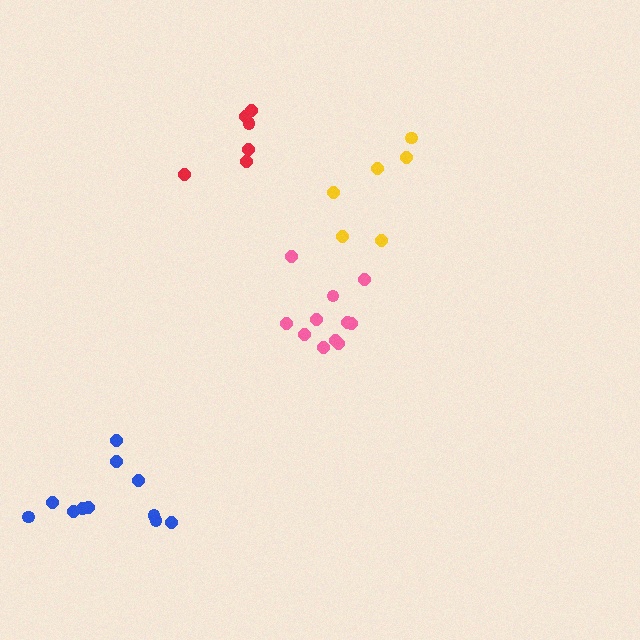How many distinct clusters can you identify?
There are 4 distinct clusters.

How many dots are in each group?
Group 1: 11 dots, Group 2: 6 dots, Group 3: 11 dots, Group 4: 6 dots (34 total).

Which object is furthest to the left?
The blue cluster is leftmost.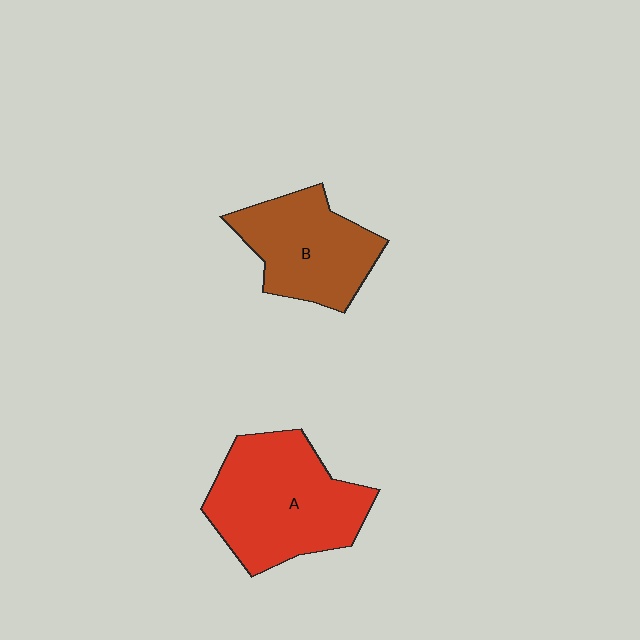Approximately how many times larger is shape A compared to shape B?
Approximately 1.3 times.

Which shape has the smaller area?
Shape B (brown).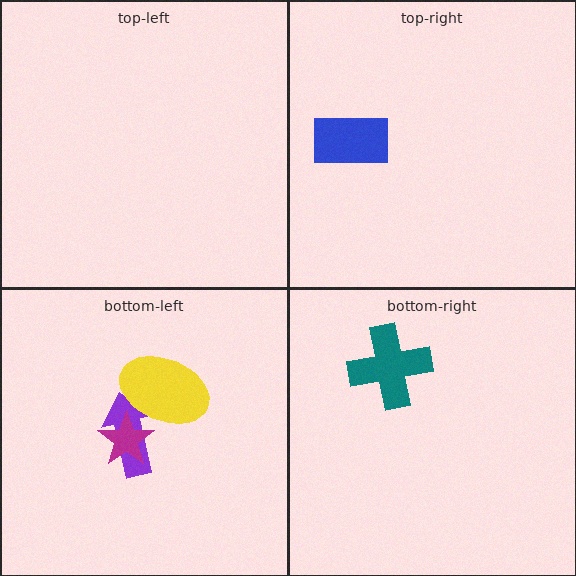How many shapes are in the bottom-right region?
1.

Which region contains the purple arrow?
The bottom-left region.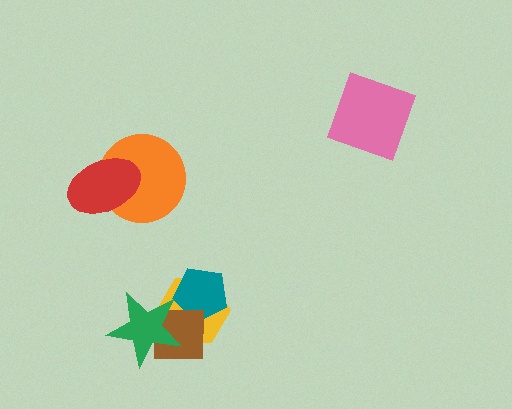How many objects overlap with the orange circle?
1 object overlaps with the orange circle.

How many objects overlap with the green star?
2 objects overlap with the green star.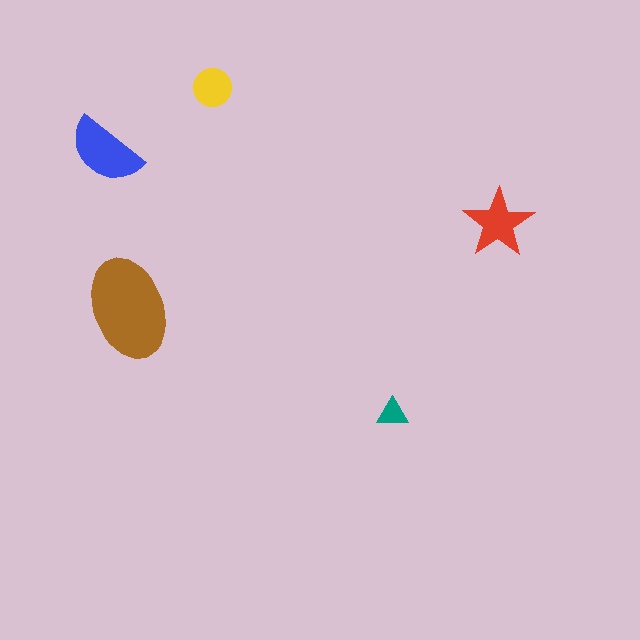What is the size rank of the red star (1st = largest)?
3rd.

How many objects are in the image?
There are 5 objects in the image.